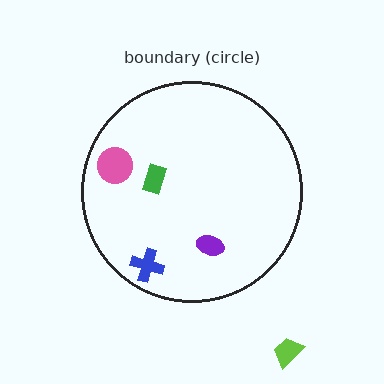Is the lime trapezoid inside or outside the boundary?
Outside.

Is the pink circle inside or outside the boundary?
Inside.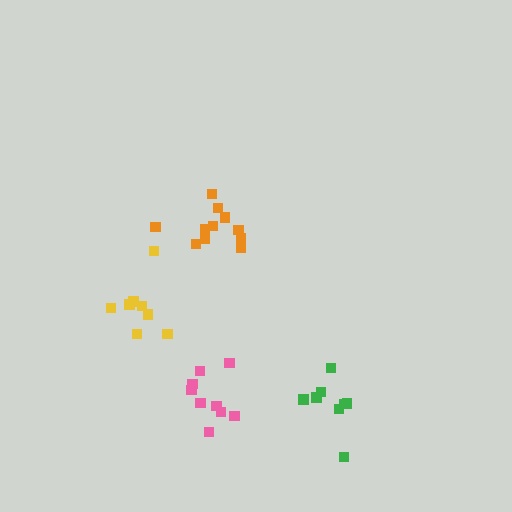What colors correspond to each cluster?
The clusters are colored: green, orange, yellow, pink.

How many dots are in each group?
Group 1: 8 dots, Group 2: 11 dots, Group 3: 8 dots, Group 4: 9 dots (36 total).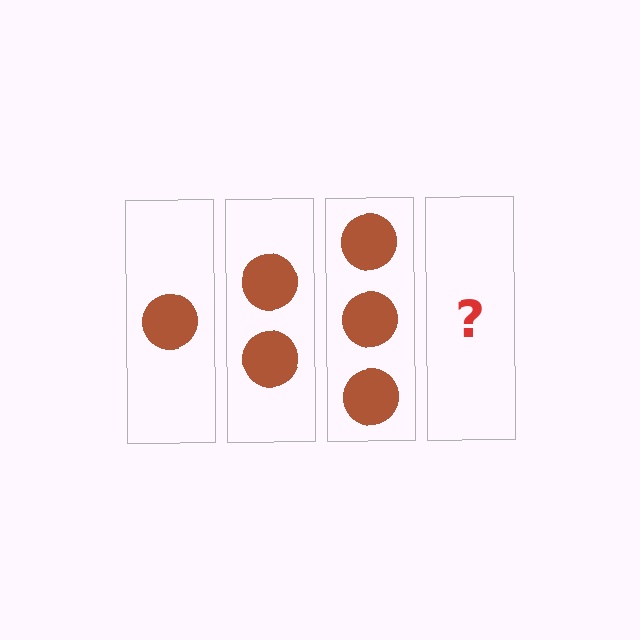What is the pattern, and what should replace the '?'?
The pattern is that each step adds one more circle. The '?' should be 4 circles.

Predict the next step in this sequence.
The next step is 4 circles.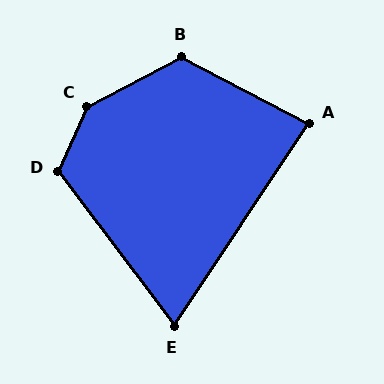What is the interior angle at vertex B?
Approximately 125 degrees (obtuse).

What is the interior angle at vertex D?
Approximately 119 degrees (obtuse).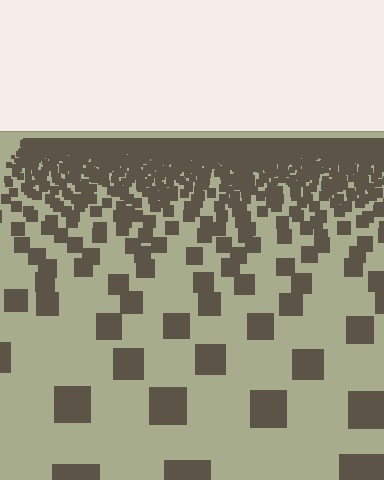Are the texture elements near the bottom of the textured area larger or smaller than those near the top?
Larger. Near the bottom, elements are closer to the viewer and appear at a bigger on-screen size.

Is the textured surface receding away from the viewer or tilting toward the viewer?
The surface is receding away from the viewer. Texture elements get smaller and denser toward the top.